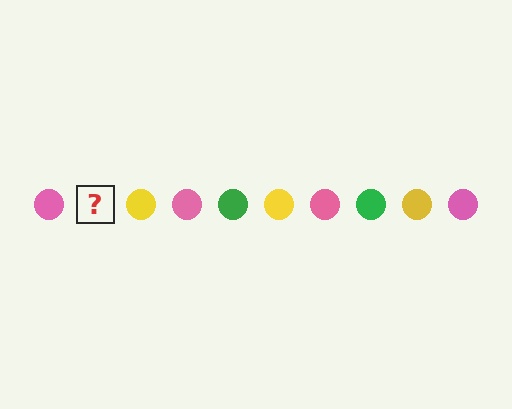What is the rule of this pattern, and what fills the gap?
The rule is that the pattern cycles through pink, green, yellow circles. The gap should be filled with a green circle.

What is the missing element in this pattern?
The missing element is a green circle.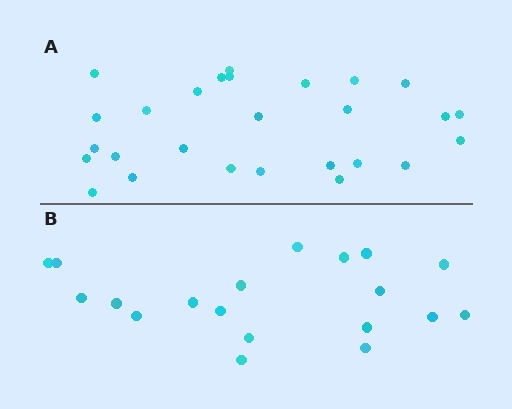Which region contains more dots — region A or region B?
Region A (the top region) has more dots.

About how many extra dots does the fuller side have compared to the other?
Region A has roughly 8 or so more dots than region B.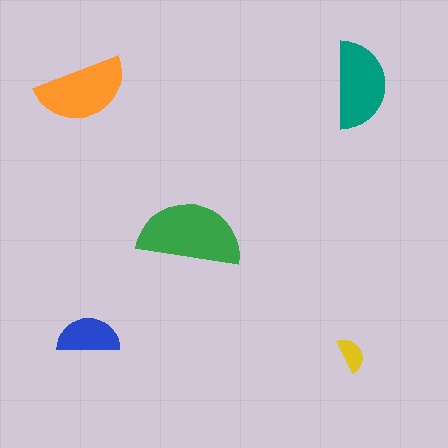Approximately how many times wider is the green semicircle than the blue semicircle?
About 1.5 times wider.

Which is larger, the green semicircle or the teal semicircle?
The green one.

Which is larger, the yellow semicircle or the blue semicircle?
The blue one.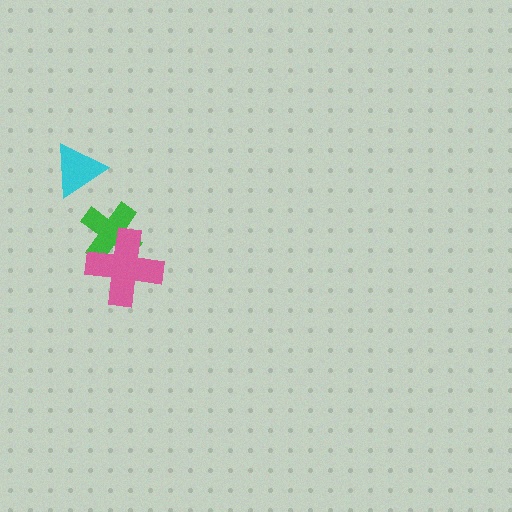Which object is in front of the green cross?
The pink cross is in front of the green cross.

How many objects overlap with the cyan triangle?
0 objects overlap with the cyan triangle.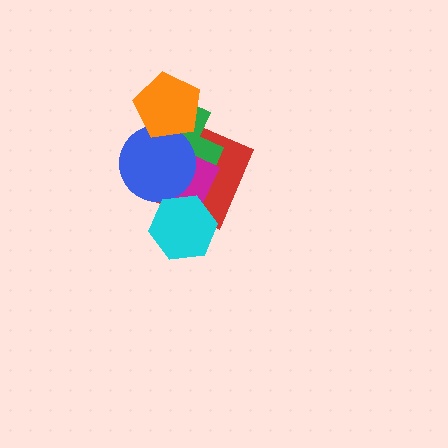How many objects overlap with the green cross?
4 objects overlap with the green cross.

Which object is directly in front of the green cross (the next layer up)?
The magenta square is directly in front of the green cross.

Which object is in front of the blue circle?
The orange pentagon is in front of the blue circle.